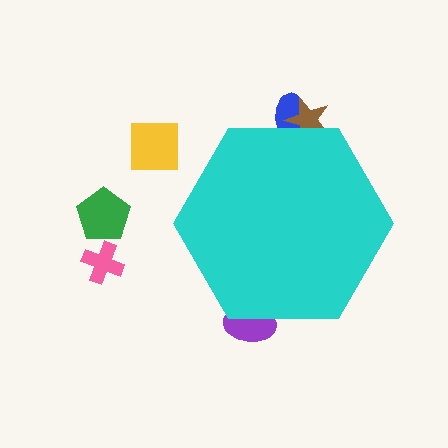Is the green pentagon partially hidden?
No, the green pentagon is fully visible.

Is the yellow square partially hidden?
No, the yellow square is fully visible.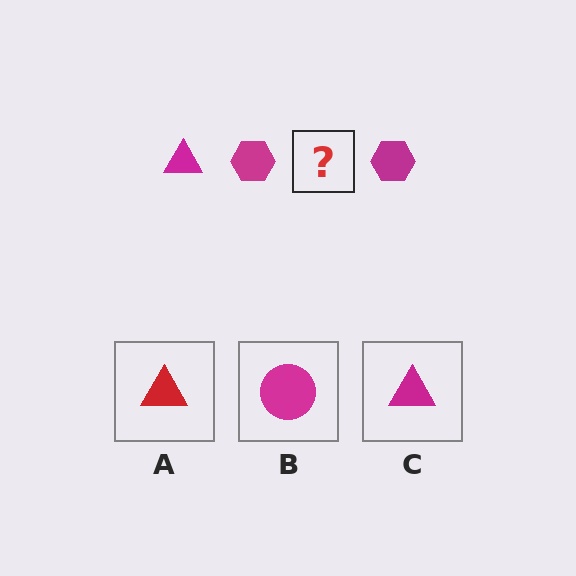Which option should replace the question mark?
Option C.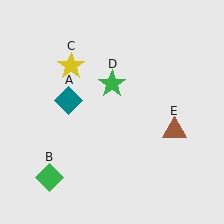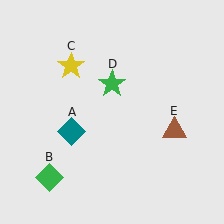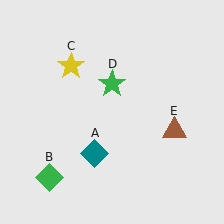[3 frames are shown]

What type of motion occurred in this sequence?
The teal diamond (object A) rotated counterclockwise around the center of the scene.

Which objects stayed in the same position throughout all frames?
Green diamond (object B) and yellow star (object C) and green star (object D) and brown triangle (object E) remained stationary.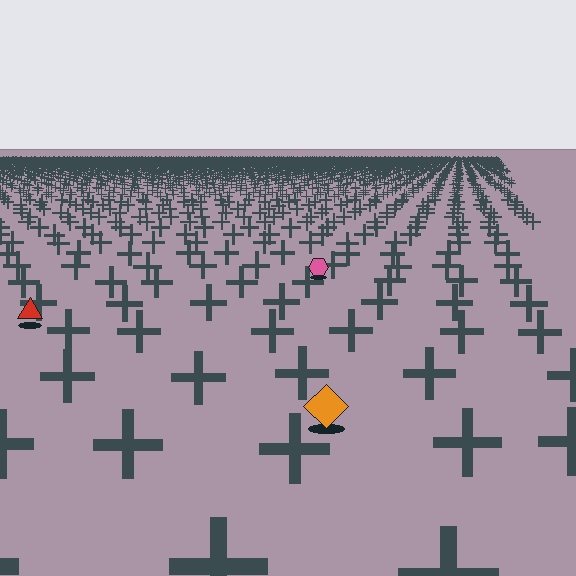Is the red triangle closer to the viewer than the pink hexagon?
Yes. The red triangle is closer — you can tell from the texture gradient: the ground texture is coarser near it.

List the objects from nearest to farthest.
From nearest to farthest: the orange diamond, the red triangle, the pink hexagon.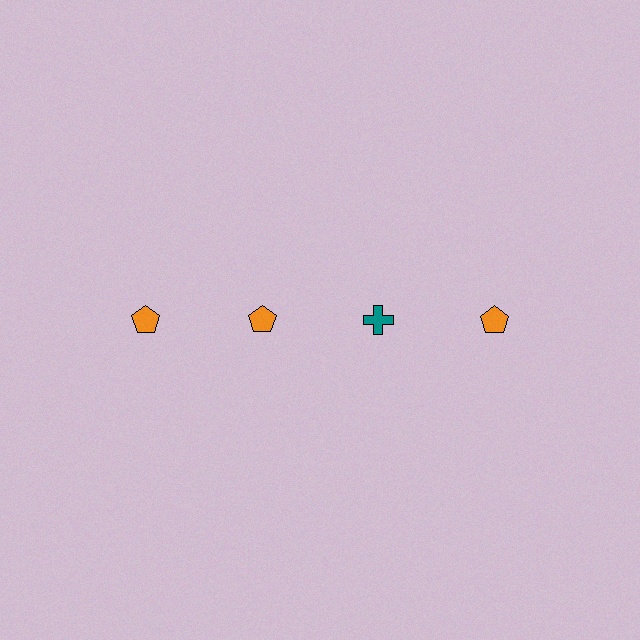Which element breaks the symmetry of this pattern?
The teal cross in the top row, center column breaks the symmetry. All other shapes are orange pentagons.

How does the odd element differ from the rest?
It differs in both color (teal instead of orange) and shape (cross instead of pentagon).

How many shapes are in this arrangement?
There are 4 shapes arranged in a grid pattern.